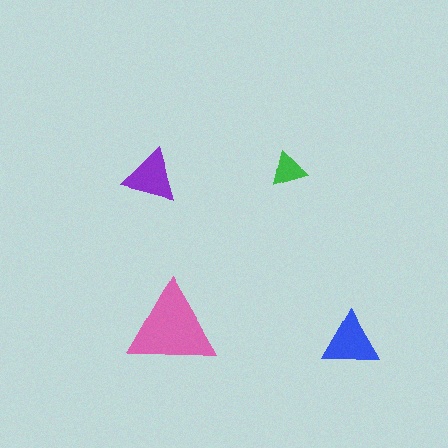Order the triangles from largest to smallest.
the pink one, the blue one, the purple one, the green one.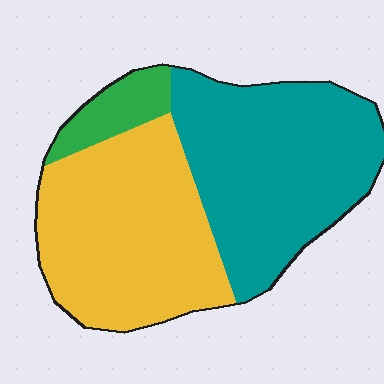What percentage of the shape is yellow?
Yellow covers around 45% of the shape.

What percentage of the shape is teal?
Teal covers 47% of the shape.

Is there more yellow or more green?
Yellow.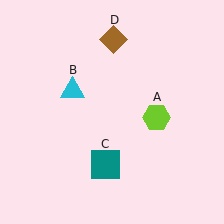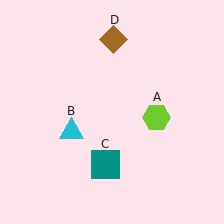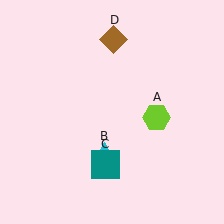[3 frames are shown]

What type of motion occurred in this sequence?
The cyan triangle (object B) rotated counterclockwise around the center of the scene.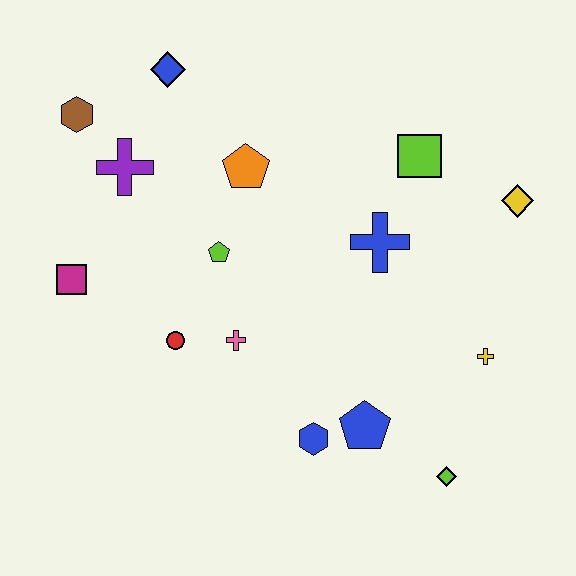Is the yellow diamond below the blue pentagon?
No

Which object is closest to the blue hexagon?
The blue pentagon is closest to the blue hexagon.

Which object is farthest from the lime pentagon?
The lime diamond is farthest from the lime pentagon.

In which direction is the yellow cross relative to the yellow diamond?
The yellow cross is below the yellow diamond.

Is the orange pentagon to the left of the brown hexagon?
No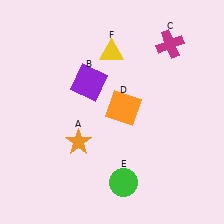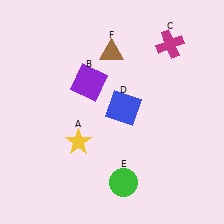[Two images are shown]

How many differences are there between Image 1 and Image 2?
There are 3 differences between the two images.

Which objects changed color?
A changed from orange to yellow. D changed from orange to blue. F changed from yellow to brown.